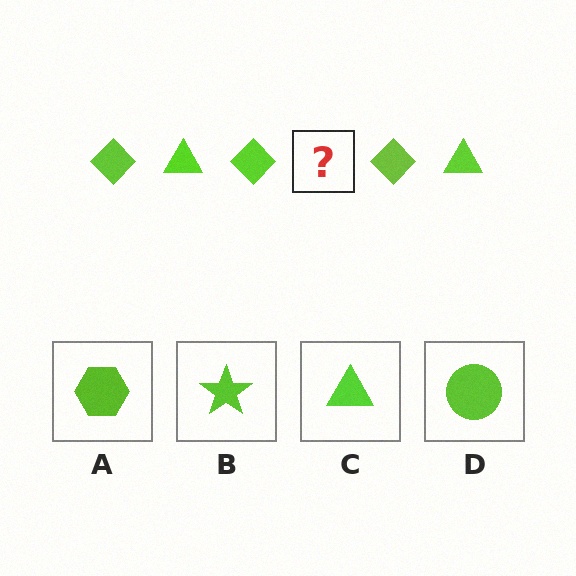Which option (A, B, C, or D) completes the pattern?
C.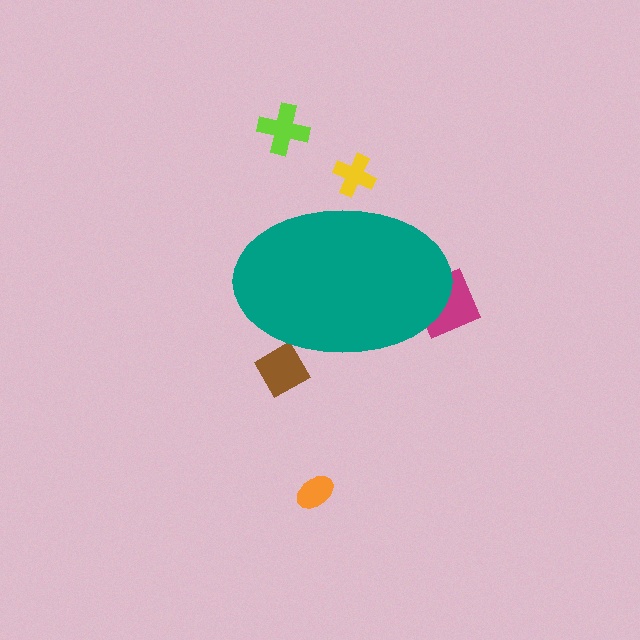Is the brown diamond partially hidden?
Yes, the brown diamond is partially hidden behind the teal ellipse.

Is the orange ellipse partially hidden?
No, the orange ellipse is fully visible.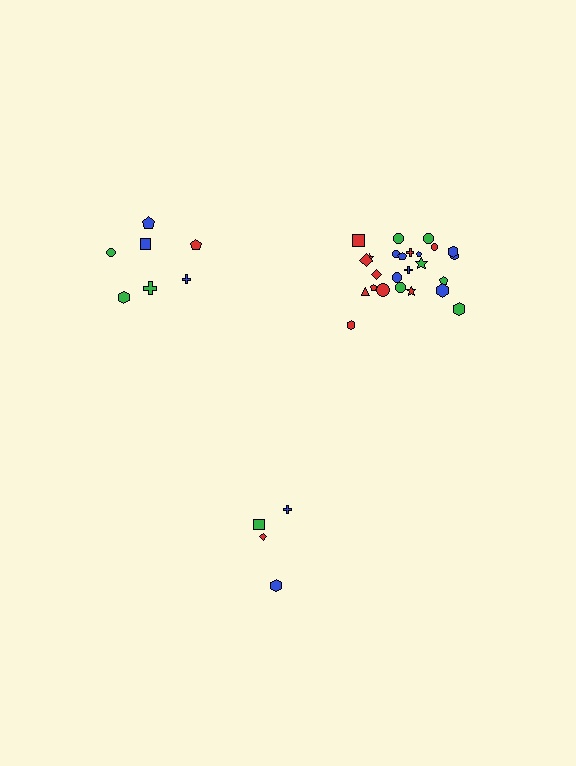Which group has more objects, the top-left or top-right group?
The top-right group.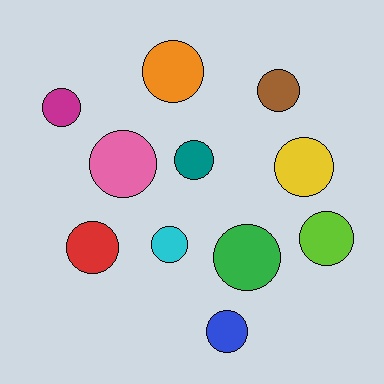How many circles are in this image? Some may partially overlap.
There are 11 circles.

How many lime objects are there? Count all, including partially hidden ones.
There is 1 lime object.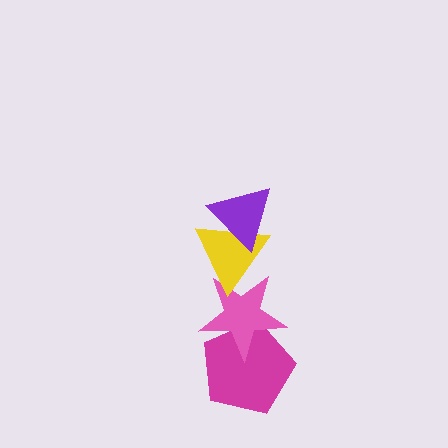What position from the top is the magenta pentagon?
The magenta pentagon is 4th from the top.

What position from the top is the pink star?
The pink star is 3rd from the top.